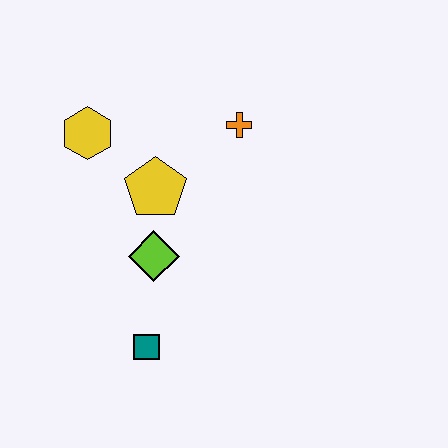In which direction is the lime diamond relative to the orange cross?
The lime diamond is below the orange cross.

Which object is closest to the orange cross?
The yellow pentagon is closest to the orange cross.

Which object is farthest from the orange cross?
The teal square is farthest from the orange cross.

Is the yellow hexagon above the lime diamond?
Yes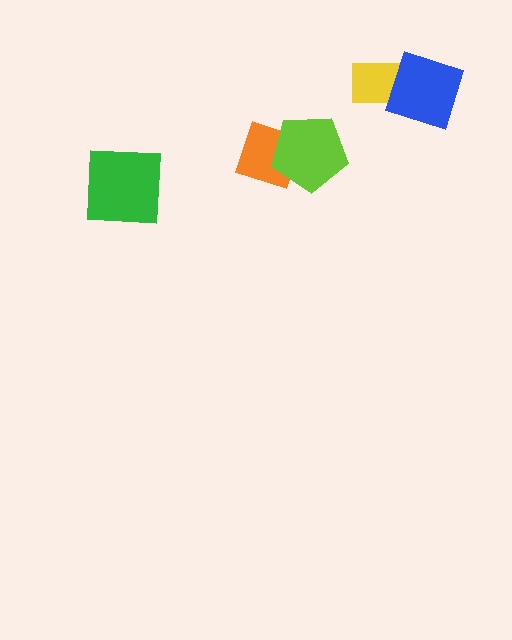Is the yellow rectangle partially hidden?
Yes, it is partially covered by another shape.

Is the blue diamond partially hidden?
No, no other shape covers it.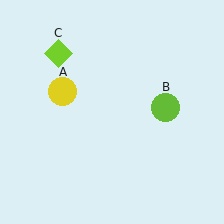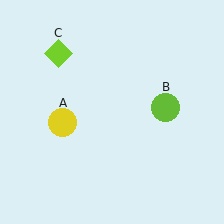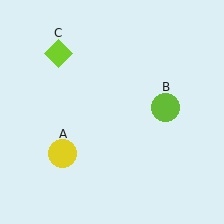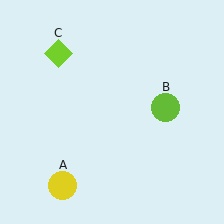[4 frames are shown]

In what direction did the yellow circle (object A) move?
The yellow circle (object A) moved down.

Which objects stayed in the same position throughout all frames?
Lime circle (object B) and lime diamond (object C) remained stationary.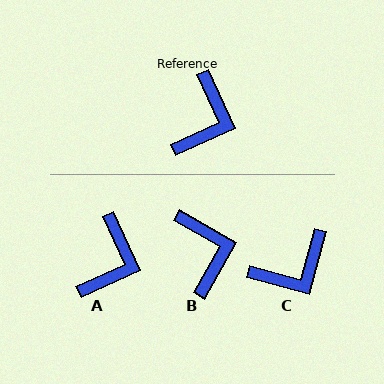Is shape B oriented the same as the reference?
No, it is off by about 36 degrees.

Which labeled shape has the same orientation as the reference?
A.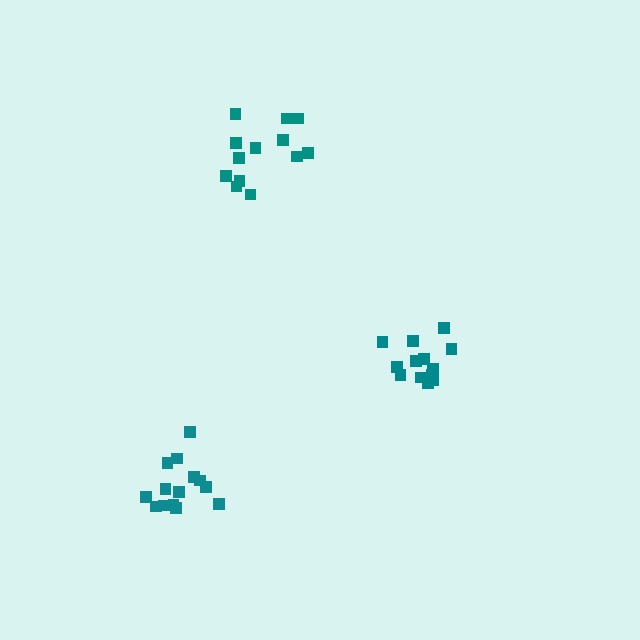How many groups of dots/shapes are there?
There are 3 groups.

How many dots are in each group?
Group 1: 13 dots, Group 2: 13 dots, Group 3: 14 dots (40 total).